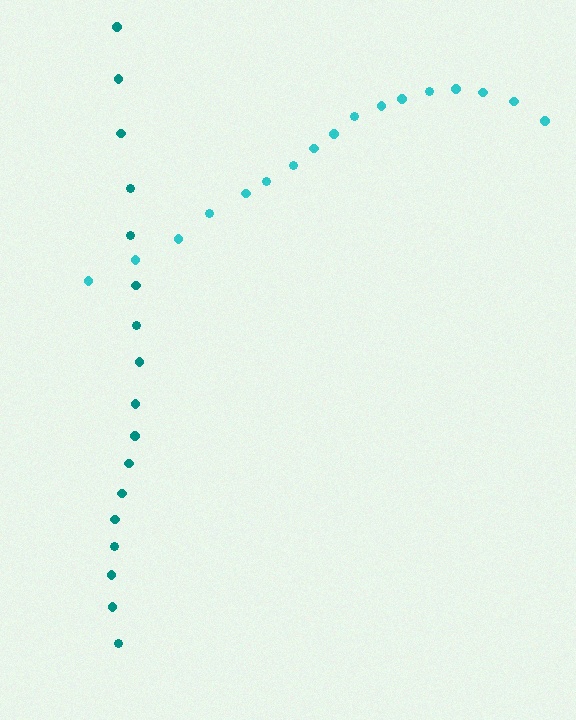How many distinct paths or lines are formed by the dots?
There are 2 distinct paths.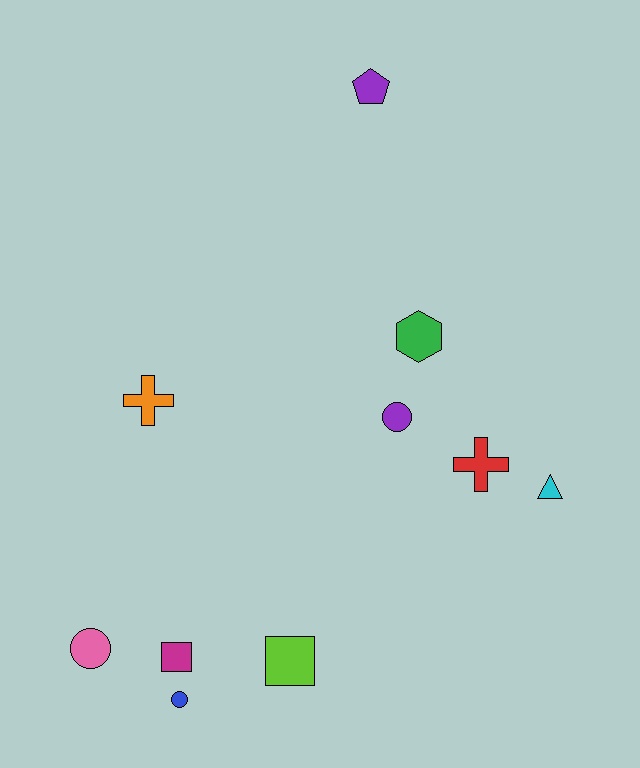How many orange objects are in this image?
There is 1 orange object.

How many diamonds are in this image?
There are no diamonds.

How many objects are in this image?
There are 10 objects.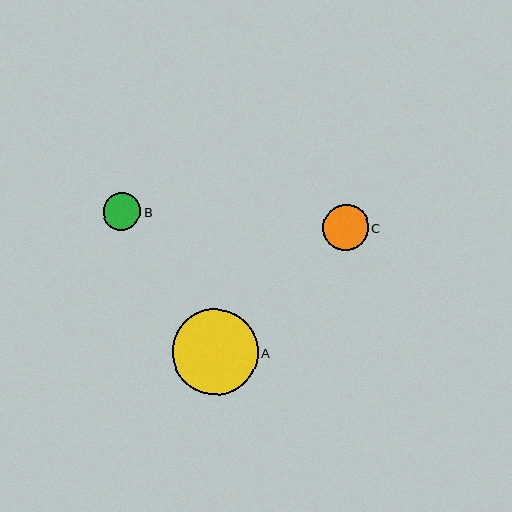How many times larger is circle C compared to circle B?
Circle C is approximately 1.2 times the size of circle B.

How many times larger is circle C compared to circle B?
Circle C is approximately 1.2 times the size of circle B.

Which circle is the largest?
Circle A is the largest with a size of approximately 86 pixels.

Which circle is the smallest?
Circle B is the smallest with a size of approximately 37 pixels.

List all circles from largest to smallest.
From largest to smallest: A, C, B.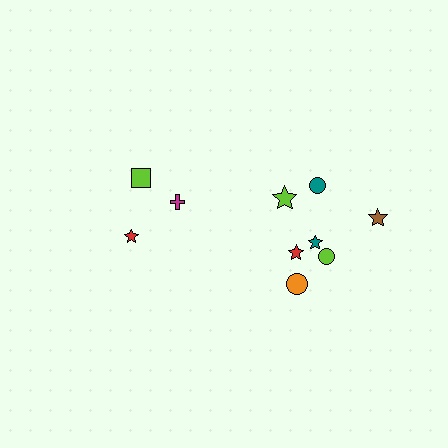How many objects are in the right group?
There are 7 objects.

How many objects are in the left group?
There are 3 objects.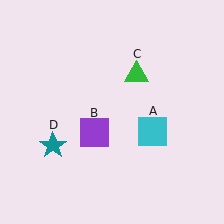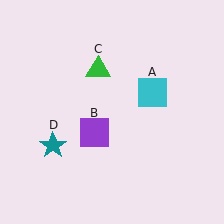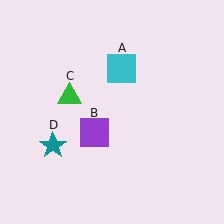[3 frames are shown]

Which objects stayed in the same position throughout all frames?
Purple square (object B) and teal star (object D) remained stationary.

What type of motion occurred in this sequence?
The cyan square (object A), green triangle (object C) rotated counterclockwise around the center of the scene.